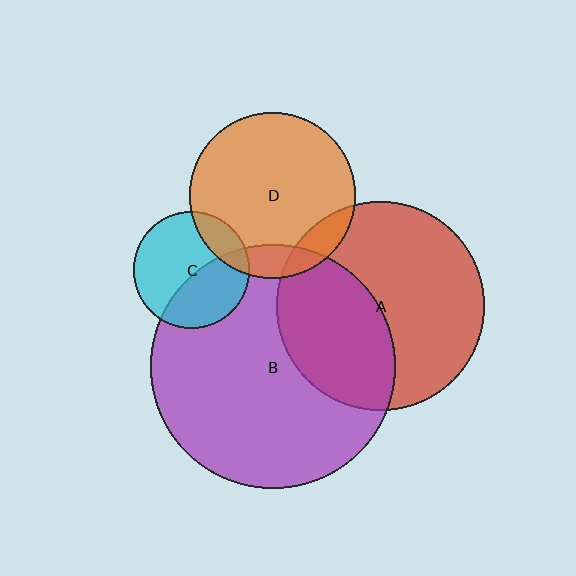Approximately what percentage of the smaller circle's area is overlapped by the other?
Approximately 10%.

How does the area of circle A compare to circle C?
Approximately 3.2 times.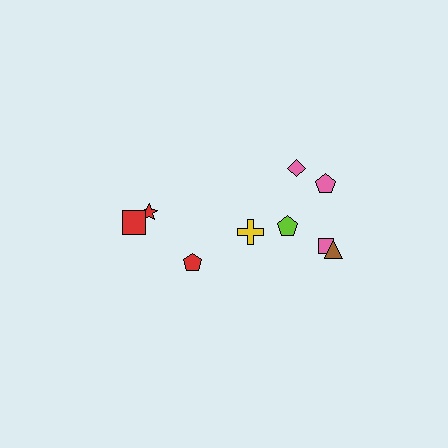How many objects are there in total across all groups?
There are 9 objects.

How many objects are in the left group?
There are 3 objects.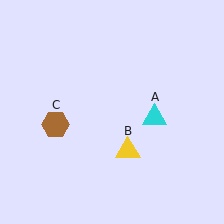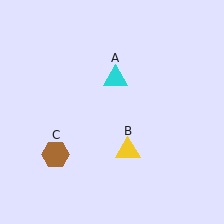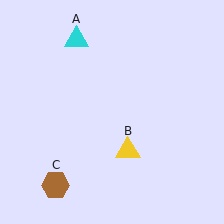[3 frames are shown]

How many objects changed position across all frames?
2 objects changed position: cyan triangle (object A), brown hexagon (object C).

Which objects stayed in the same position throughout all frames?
Yellow triangle (object B) remained stationary.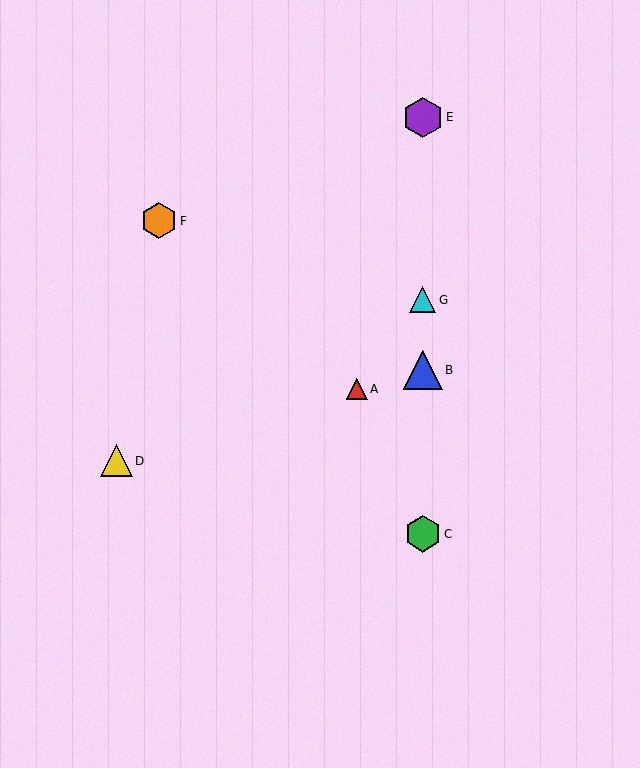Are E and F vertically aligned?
No, E is at x≈423 and F is at x≈159.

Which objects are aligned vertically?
Objects B, C, E, G are aligned vertically.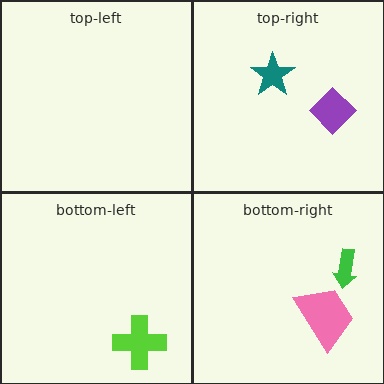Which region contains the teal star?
The top-right region.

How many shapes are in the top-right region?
2.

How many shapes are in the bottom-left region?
1.